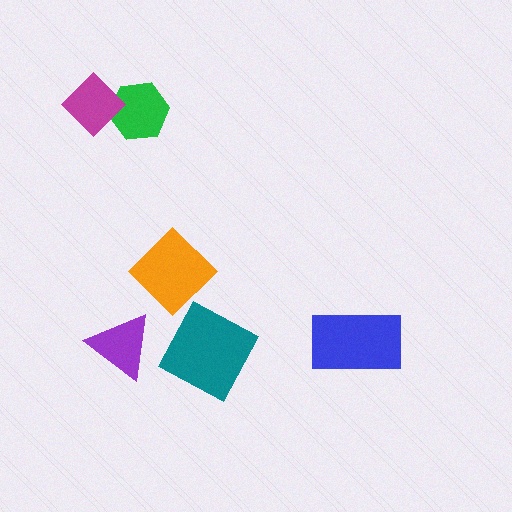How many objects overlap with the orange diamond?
0 objects overlap with the orange diamond.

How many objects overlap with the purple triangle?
0 objects overlap with the purple triangle.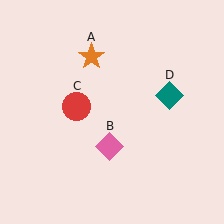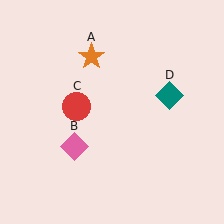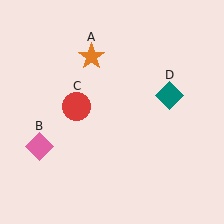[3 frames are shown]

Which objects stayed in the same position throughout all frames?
Orange star (object A) and red circle (object C) and teal diamond (object D) remained stationary.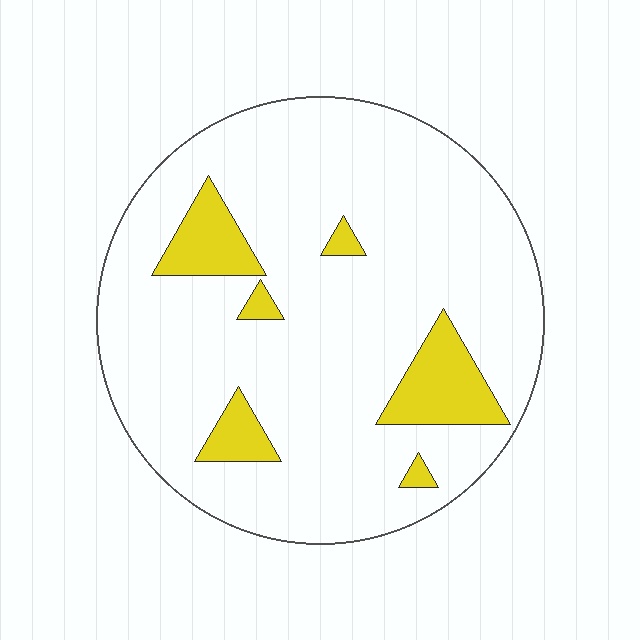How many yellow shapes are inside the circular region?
6.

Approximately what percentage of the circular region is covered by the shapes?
Approximately 15%.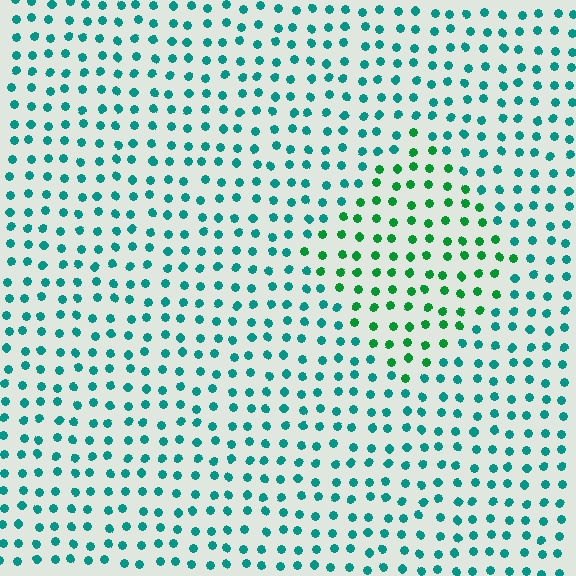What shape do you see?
I see a diamond.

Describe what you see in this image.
The image is filled with small teal elements in a uniform arrangement. A diamond-shaped region is visible where the elements are tinted to a slightly different hue, forming a subtle color boundary.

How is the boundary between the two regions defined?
The boundary is defined purely by a slight shift in hue (about 37 degrees). Spacing, size, and orientation are identical on both sides.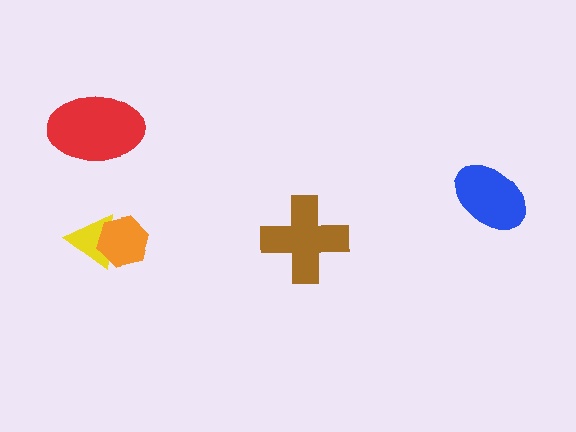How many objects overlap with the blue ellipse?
0 objects overlap with the blue ellipse.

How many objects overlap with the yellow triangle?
1 object overlaps with the yellow triangle.